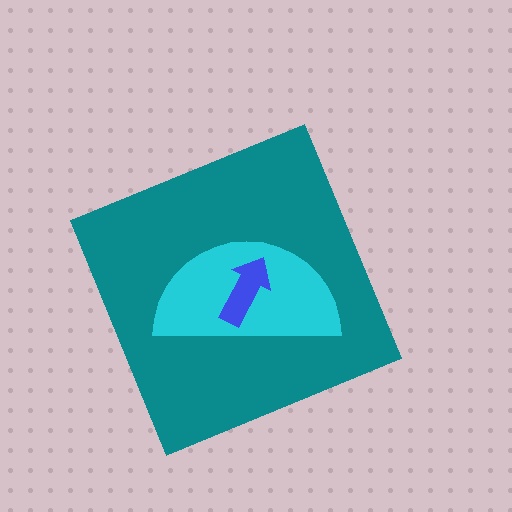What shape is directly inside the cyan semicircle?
The blue arrow.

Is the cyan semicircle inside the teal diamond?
Yes.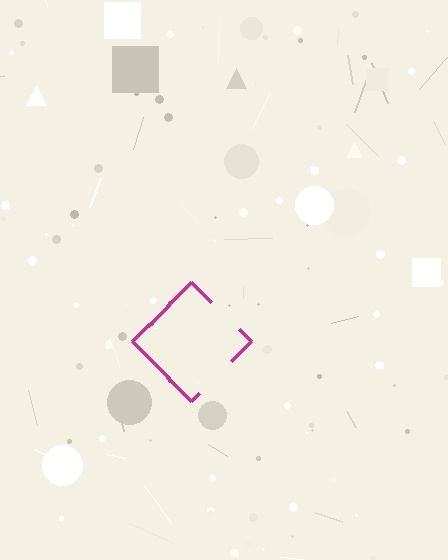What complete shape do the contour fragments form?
The contour fragments form a diamond.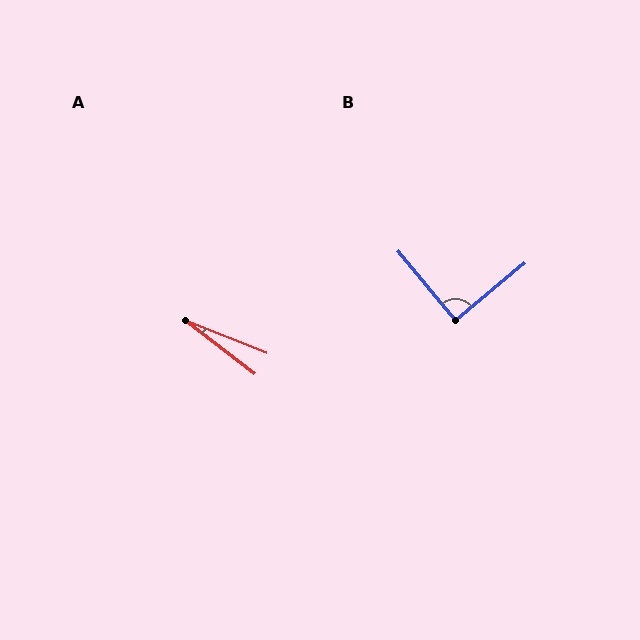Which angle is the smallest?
A, at approximately 16 degrees.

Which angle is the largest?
B, at approximately 90 degrees.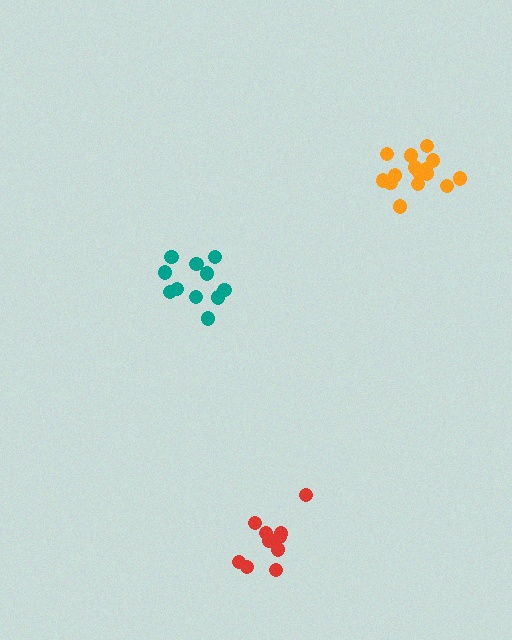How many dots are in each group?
Group 1: 11 dots, Group 2: 10 dots, Group 3: 16 dots (37 total).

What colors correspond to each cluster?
The clusters are colored: teal, red, orange.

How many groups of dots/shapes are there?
There are 3 groups.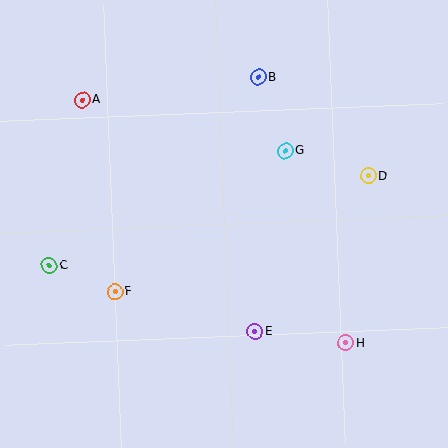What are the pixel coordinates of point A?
Point A is at (82, 100).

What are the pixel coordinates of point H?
Point H is at (346, 343).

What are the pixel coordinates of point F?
Point F is at (115, 292).